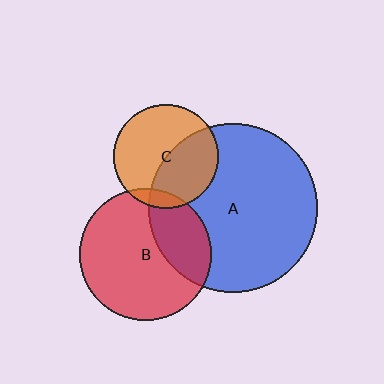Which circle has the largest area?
Circle A (blue).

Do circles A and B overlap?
Yes.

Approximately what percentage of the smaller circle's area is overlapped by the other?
Approximately 30%.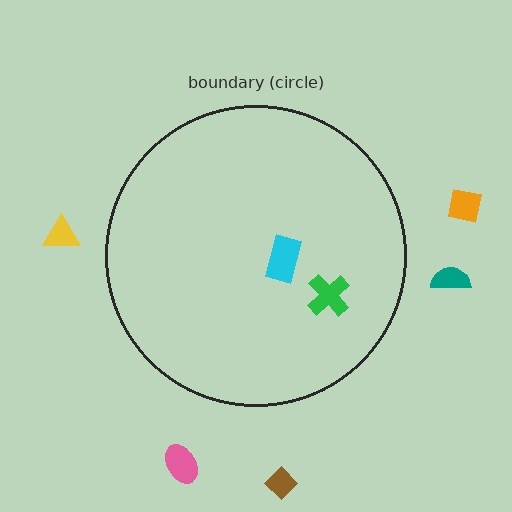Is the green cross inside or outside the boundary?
Inside.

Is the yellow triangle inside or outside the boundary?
Outside.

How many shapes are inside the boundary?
2 inside, 5 outside.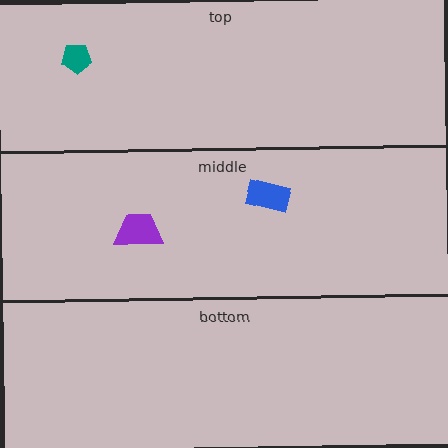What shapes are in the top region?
The teal pentagon.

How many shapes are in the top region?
1.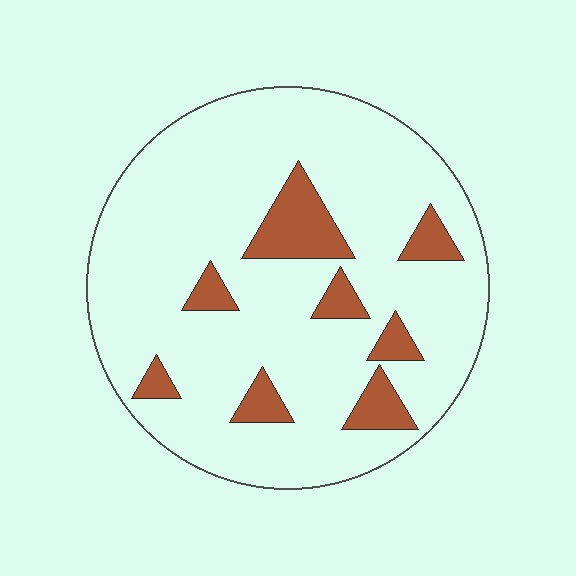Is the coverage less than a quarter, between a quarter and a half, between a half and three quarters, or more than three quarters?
Less than a quarter.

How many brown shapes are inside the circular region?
8.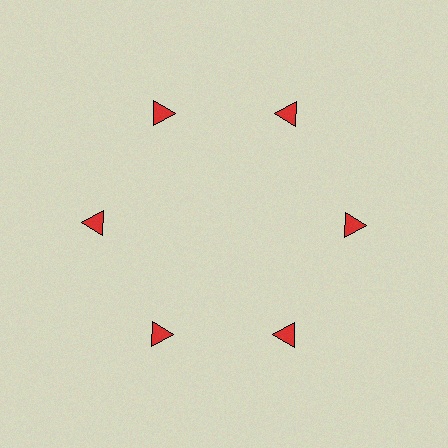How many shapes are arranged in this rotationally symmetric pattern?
There are 6 shapes, arranged in 6 groups of 1.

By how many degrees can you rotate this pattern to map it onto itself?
The pattern maps onto itself every 60 degrees of rotation.